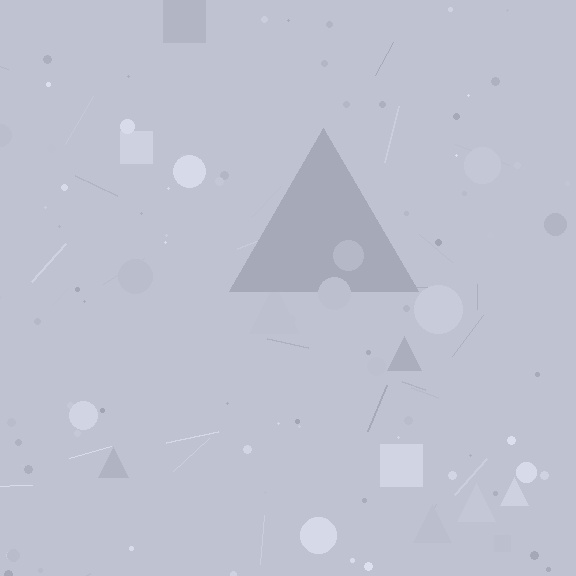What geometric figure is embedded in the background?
A triangle is embedded in the background.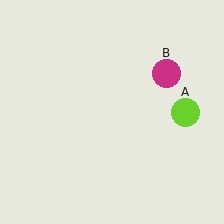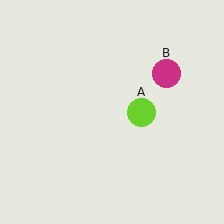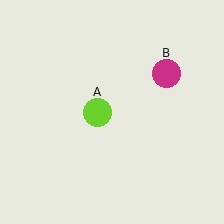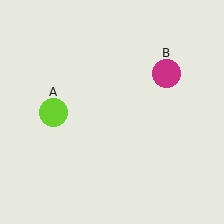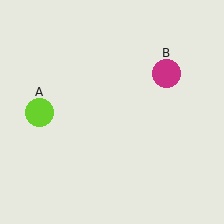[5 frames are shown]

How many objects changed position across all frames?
1 object changed position: lime circle (object A).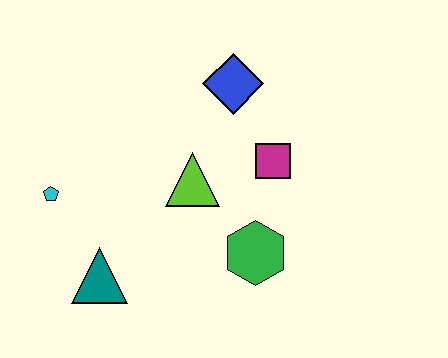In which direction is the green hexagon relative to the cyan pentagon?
The green hexagon is to the right of the cyan pentagon.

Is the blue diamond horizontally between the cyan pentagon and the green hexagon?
Yes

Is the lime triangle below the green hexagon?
No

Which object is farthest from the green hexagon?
The cyan pentagon is farthest from the green hexagon.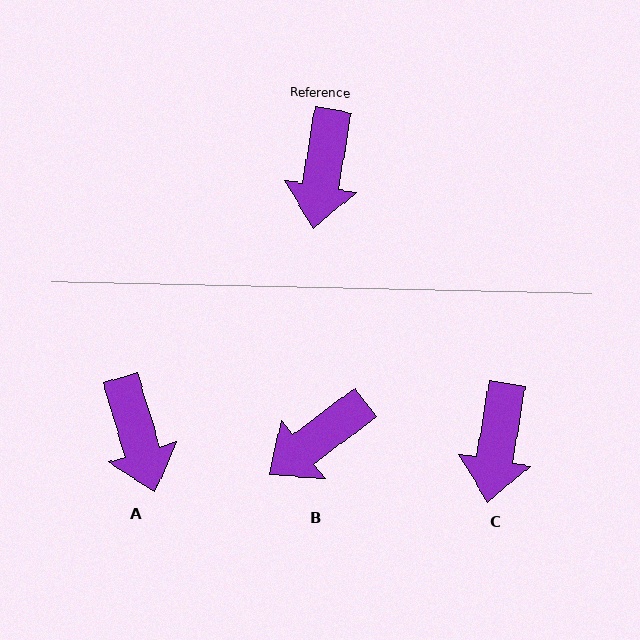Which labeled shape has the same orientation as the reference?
C.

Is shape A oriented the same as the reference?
No, it is off by about 26 degrees.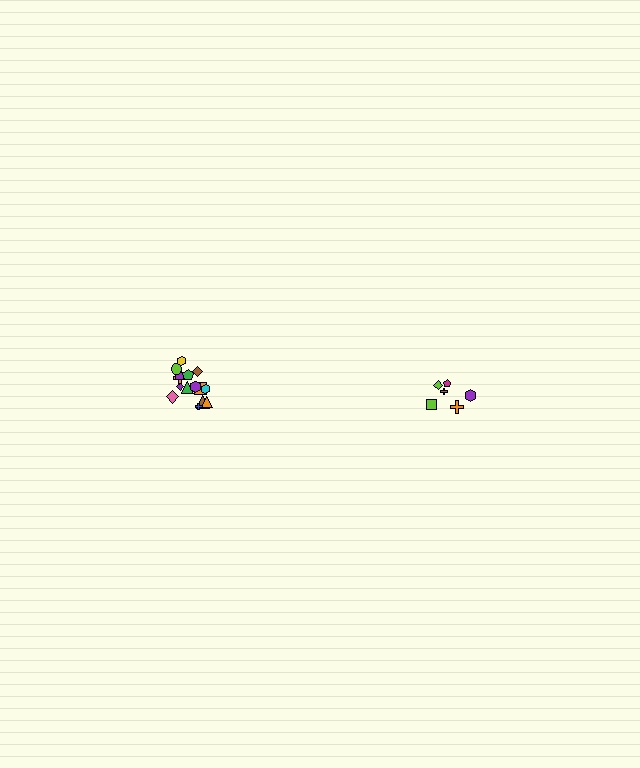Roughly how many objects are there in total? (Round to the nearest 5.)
Roughly 20 objects in total.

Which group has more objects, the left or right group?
The left group.